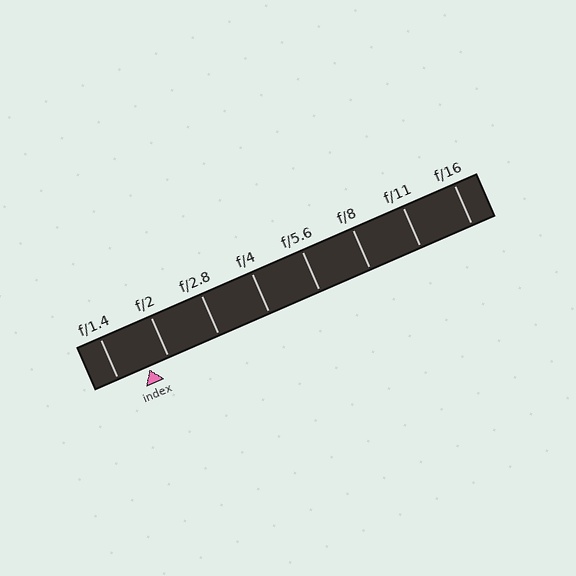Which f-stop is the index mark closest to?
The index mark is closest to f/2.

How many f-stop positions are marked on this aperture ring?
There are 8 f-stop positions marked.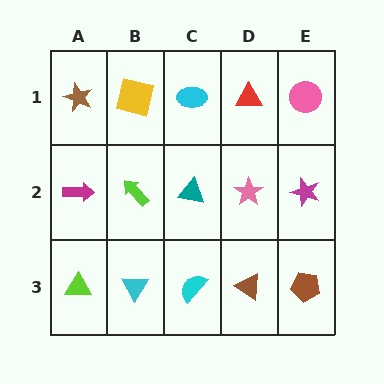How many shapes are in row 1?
5 shapes.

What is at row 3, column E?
A brown pentagon.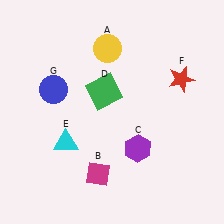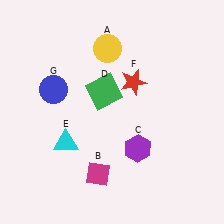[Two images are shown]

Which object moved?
The red star (F) moved left.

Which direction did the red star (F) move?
The red star (F) moved left.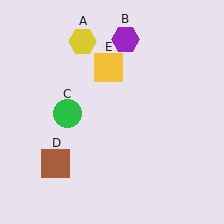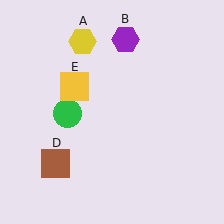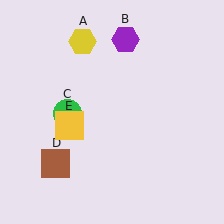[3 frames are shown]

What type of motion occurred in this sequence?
The yellow square (object E) rotated counterclockwise around the center of the scene.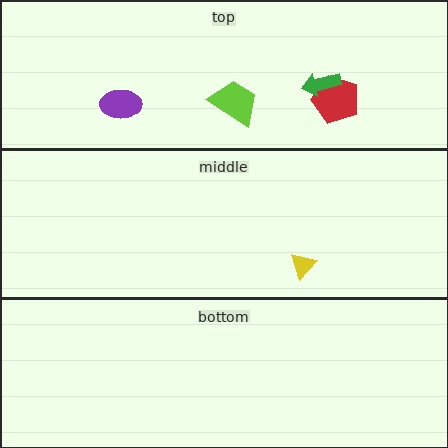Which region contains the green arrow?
The top region.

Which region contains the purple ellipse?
The top region.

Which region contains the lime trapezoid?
The top region.